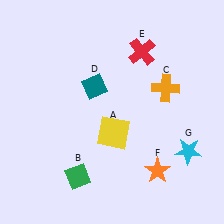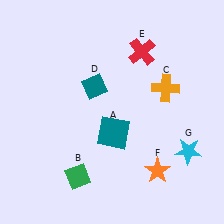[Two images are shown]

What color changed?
The square (A) changed from yellow in Image 1 to teal in Image 2.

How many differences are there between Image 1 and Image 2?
There is 1 difference between the two images.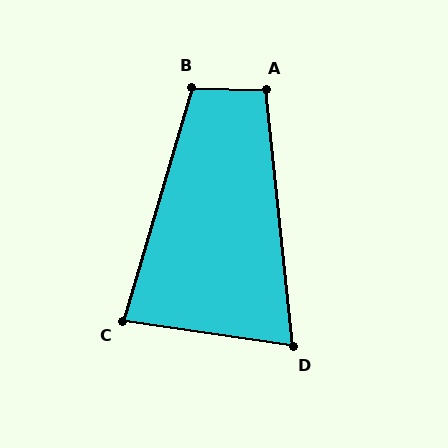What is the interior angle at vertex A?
Approximately 98 degrees (obtuse).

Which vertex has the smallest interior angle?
D, at approximately 76 degrees.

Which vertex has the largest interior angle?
B, at approximately 104 degrees.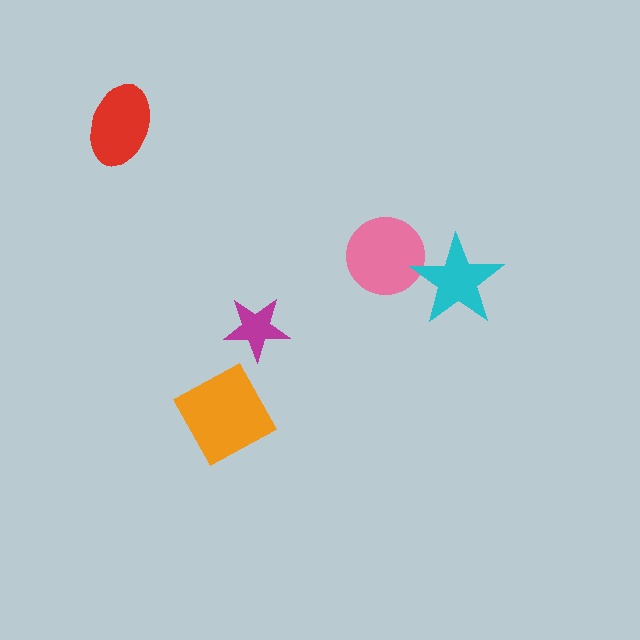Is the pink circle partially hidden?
Yes, it is partially covered by another shape.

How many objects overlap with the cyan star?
1 object overlaps with the cyan star.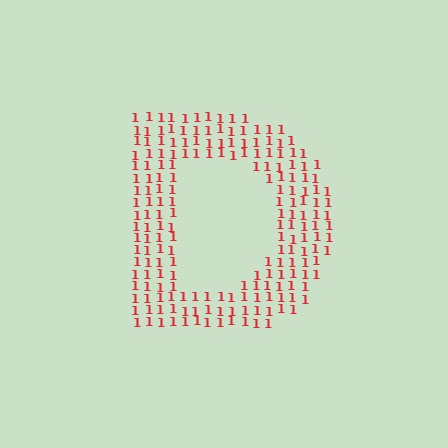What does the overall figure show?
The overall figure shows the letter D.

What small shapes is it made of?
It is made of small digit 1's.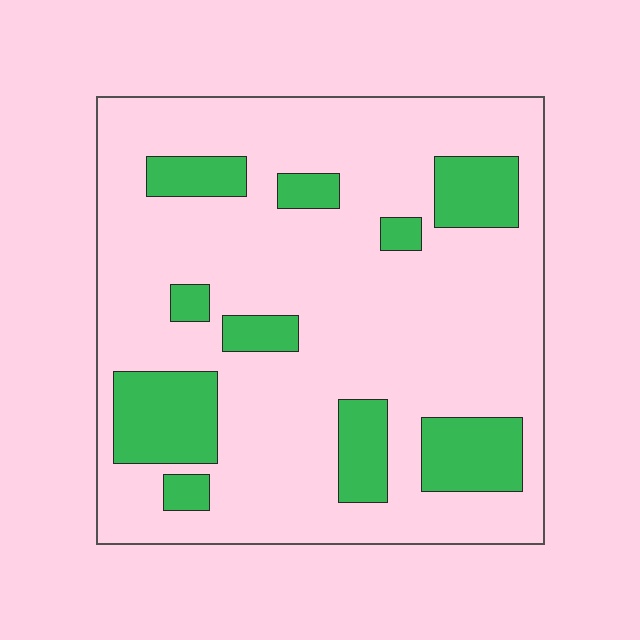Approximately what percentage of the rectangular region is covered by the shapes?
Approximately 20%.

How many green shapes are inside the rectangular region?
10.